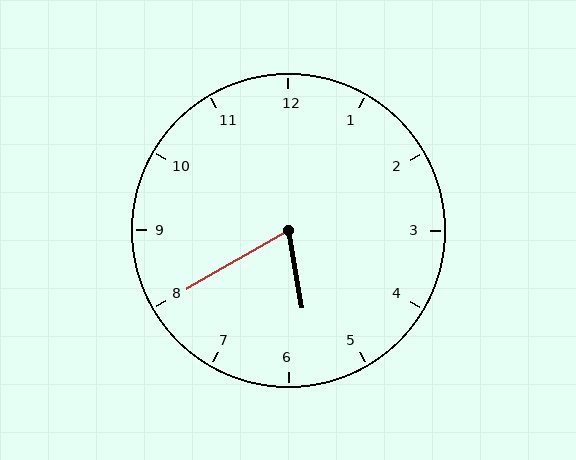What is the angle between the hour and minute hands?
Approximately 70 degrees.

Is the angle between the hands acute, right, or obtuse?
It is acute.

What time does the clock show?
5:40.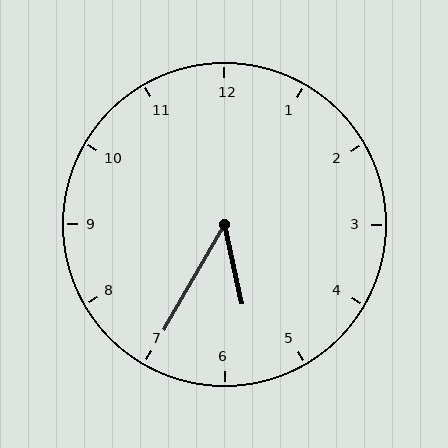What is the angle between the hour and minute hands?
Approximately 42 degrees.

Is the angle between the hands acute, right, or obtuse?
It is acute.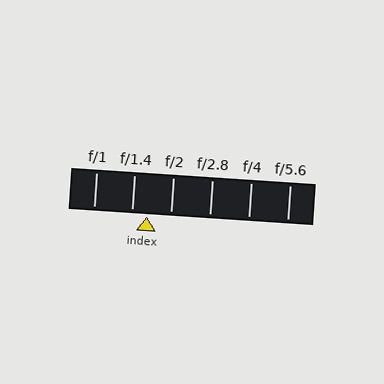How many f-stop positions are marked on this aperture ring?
There are 6 f-stop positions marked.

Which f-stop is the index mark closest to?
The index mark is closest to f/1.4.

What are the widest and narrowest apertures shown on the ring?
The widest aperture shown is f/1 and the narrowest is f/5.6.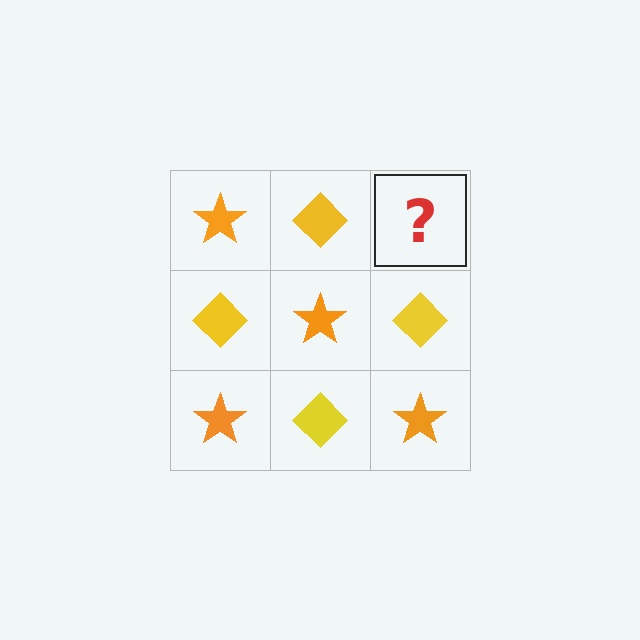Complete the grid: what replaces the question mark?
The question mark should be replaced with an orange star.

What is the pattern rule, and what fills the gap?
The rule is that it alternates orange star and yellow diamond in a checkerboard pattern. The gap should be filled with an orange star.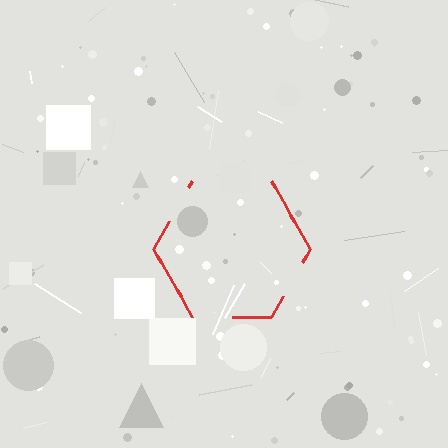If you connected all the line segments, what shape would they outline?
They would outline a hexagon.